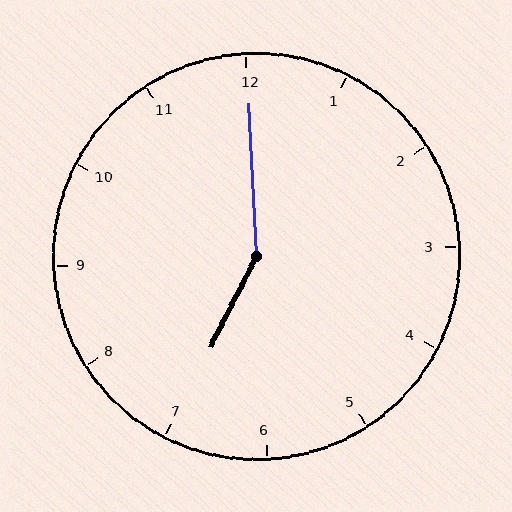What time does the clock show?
7:00.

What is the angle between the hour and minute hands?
Approximately 150 degrees.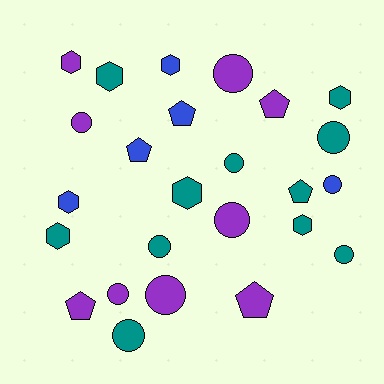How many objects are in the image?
There are 25 objects.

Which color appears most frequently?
Teal, with 11 objects.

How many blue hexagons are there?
There are 2 blue hexagons.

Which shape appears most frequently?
Circle, with 11 objects.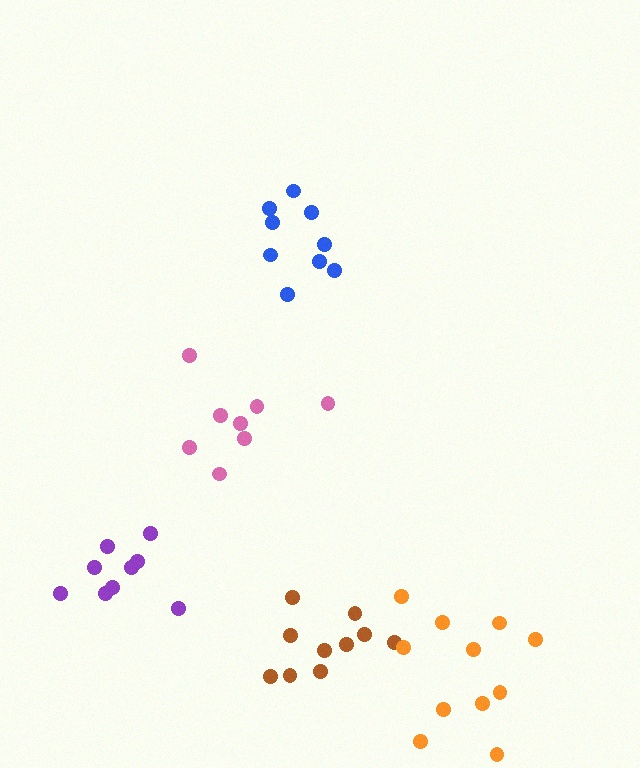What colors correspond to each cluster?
The clusters are colored: blue, purple, pink, brown, orange.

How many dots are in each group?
Group 1: 9 dots, Group 2: 9 dots, Group 3: 8 dots, Group 4: 10 dots, Group 5: 11 dots (47 total).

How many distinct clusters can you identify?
There are 5 distinct clusters.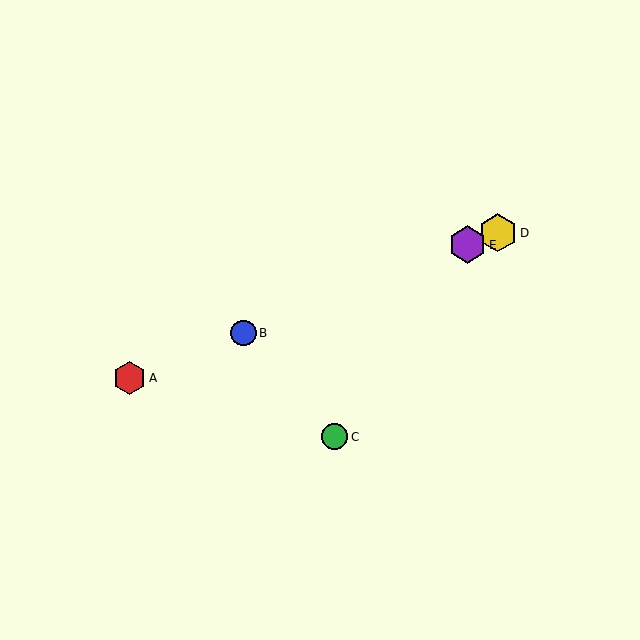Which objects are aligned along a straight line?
Objects A, B, D, E are aligned along a straight line.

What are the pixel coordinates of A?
Object A is at (130, 378).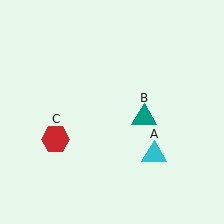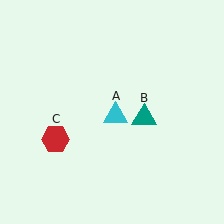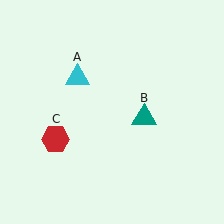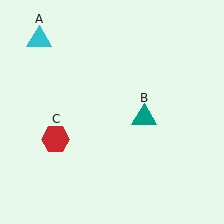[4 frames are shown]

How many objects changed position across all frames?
1 object changed position: cyan triangle (object A).